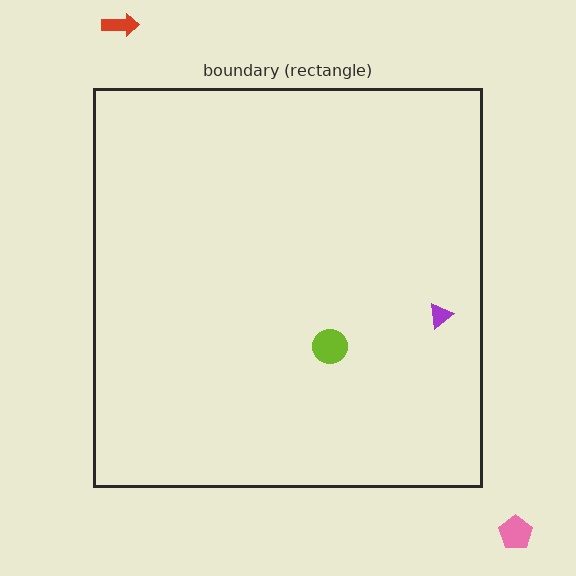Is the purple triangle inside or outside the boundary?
Inside.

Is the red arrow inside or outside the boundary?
Outside.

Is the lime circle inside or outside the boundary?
Inside.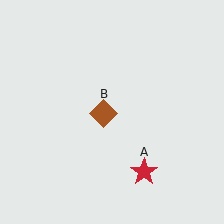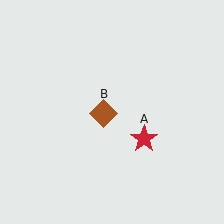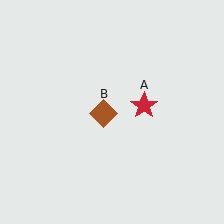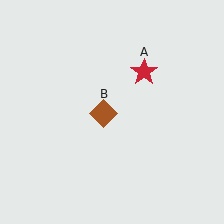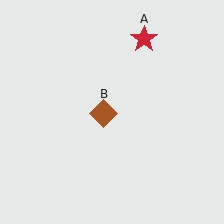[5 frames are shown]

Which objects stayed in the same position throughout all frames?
Brown diamond (object B) remained stationary.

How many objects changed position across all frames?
1 object changed position: red star (object A).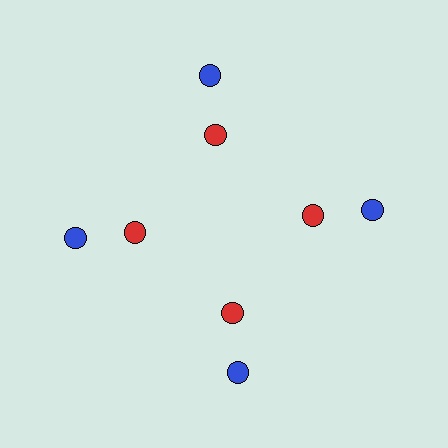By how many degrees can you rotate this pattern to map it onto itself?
The pattern maps onto itself every 90 degrees of rotation.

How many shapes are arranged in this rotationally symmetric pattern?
There are 8 shapes, arranged in 4 groups of 2.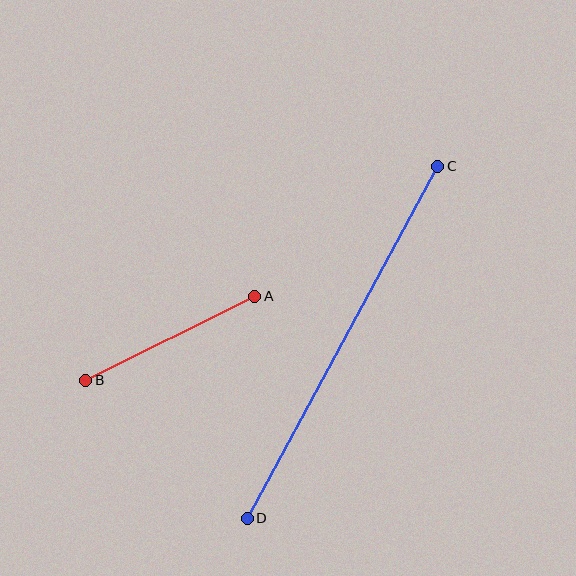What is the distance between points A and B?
The distance is approximately 188 pixels.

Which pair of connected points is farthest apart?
Points C and D are farthest apart.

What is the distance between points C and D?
The distance is approximately 400 pixels.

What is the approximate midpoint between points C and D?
The midpoint is at approximately (343, 342) pixels.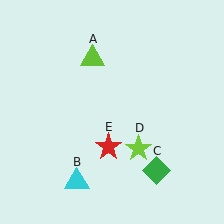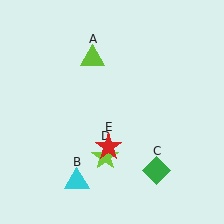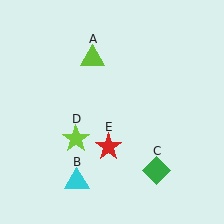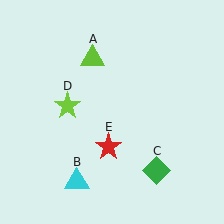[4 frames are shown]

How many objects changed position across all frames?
1 object changed position: lime star (object D).